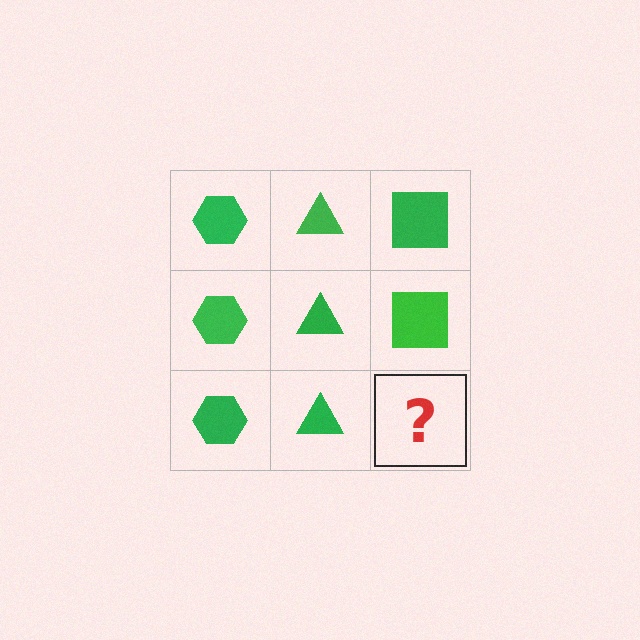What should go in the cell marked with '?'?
The missing cell should contain a green square.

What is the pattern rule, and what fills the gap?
The rule is that each column has a consistent shape. The gap should be filled with a green square.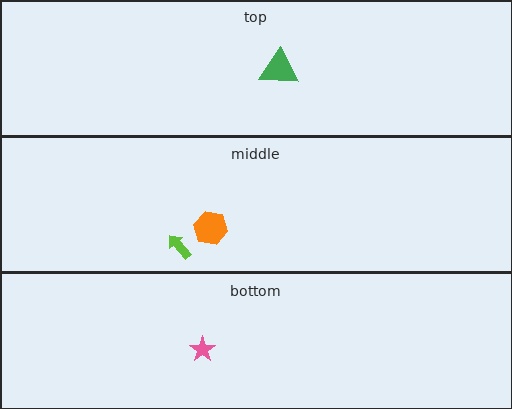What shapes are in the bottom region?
The pink star.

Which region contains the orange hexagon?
The middle region.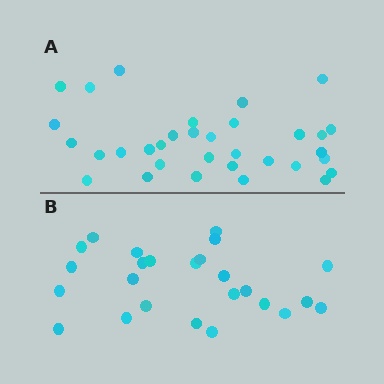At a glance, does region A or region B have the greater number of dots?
Region A (the top region) has more dots.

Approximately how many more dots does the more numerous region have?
Region A has roughly 8 or so more dots than region B.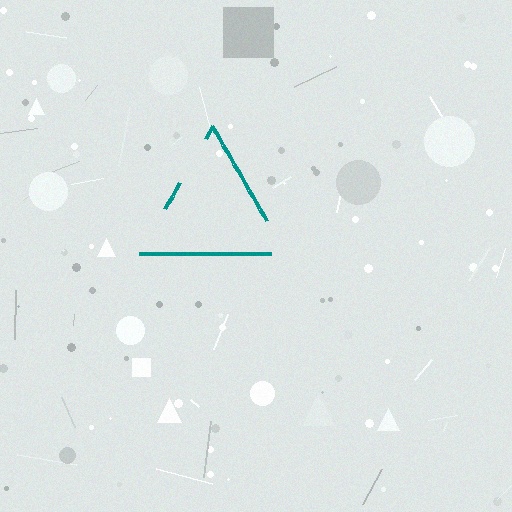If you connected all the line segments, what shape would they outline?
They would outline a triangle.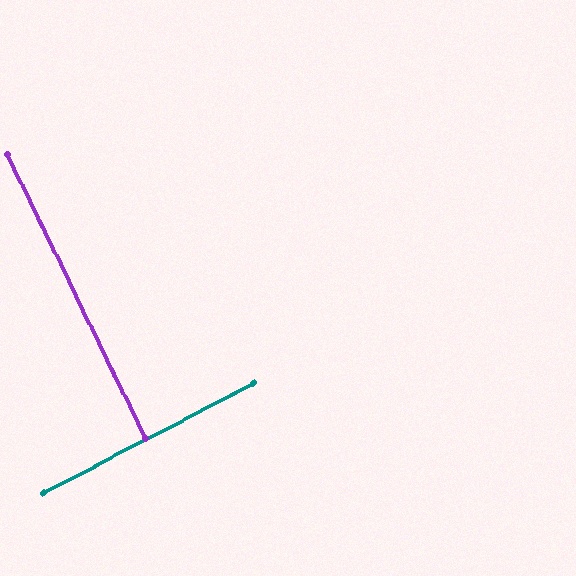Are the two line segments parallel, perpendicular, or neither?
Perpendicular — they meet at approximately 89°.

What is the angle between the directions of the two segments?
Approximately 89 degrees.